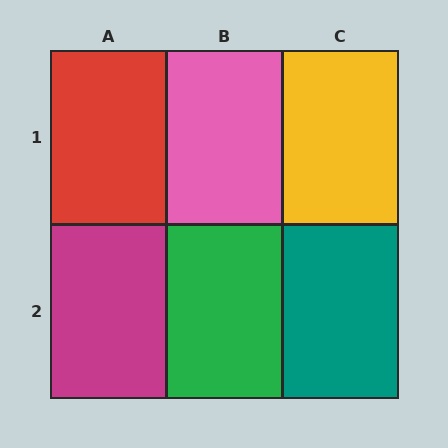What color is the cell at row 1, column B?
Pink.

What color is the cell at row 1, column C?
Yellow.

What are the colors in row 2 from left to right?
Magenta, green, teal.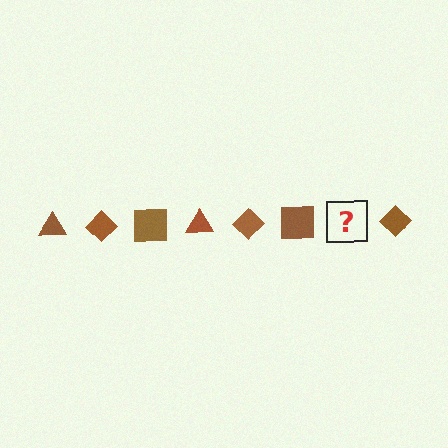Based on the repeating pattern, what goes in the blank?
The blank should be a brown triangle.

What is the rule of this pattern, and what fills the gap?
The rule is that the pattern cycles through triangle, diamond, square shapes in brown. The gap should be filled with a brown triangle.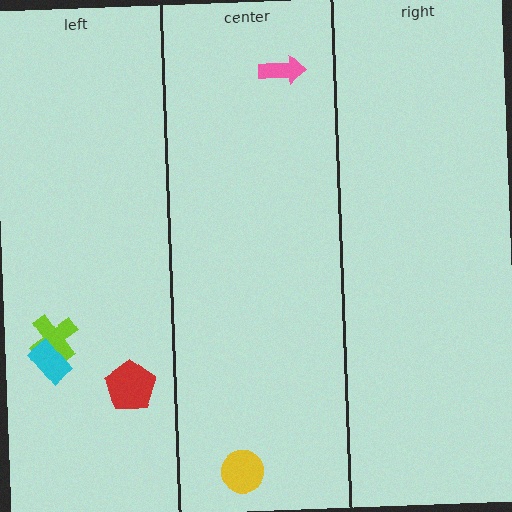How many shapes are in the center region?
2.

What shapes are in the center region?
The yellow circle, the pink arrow.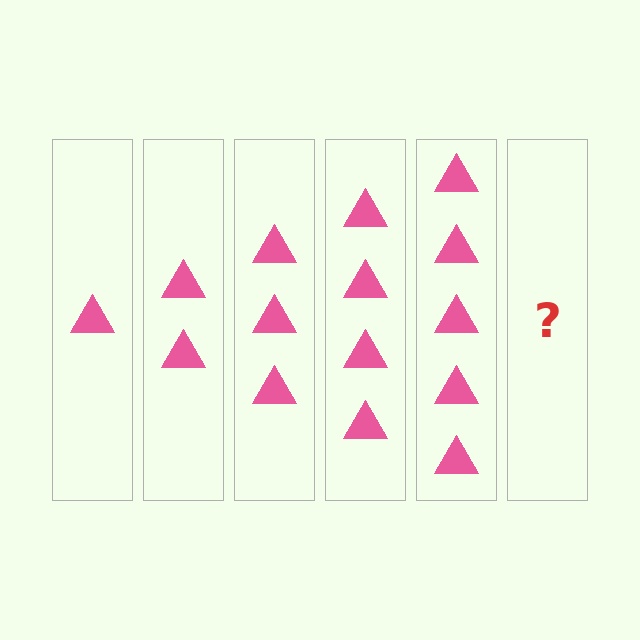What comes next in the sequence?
The next element should be 6 triangles.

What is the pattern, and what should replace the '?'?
The pattern is that each step adds one more triangle. The '?' should be 6 triangles.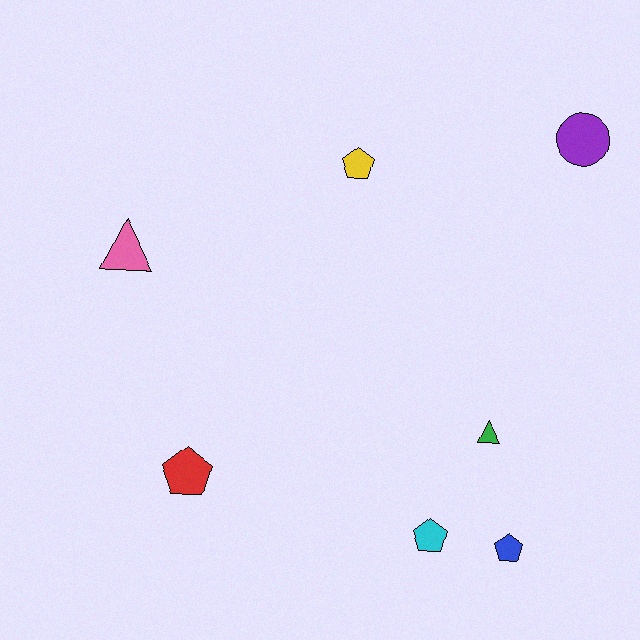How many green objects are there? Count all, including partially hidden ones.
There is 1 green object.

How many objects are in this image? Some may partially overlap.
There are 7 objects.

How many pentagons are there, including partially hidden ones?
There are 4 pentagons.